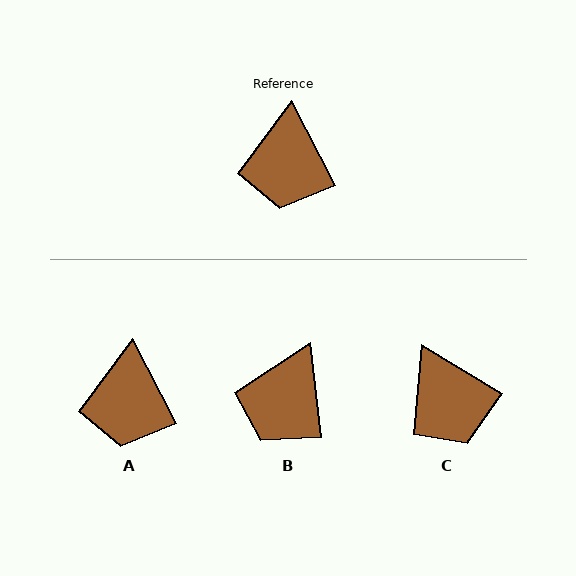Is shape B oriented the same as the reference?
No, it is off by about 20 degrees.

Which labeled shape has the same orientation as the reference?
A.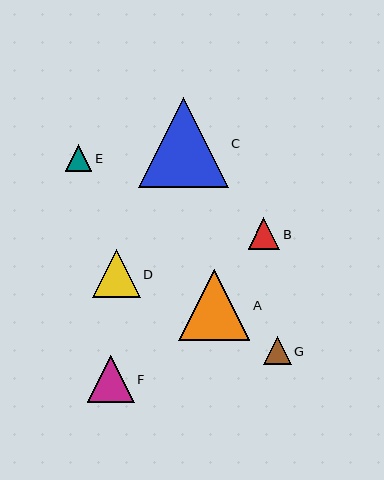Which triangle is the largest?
Triangle C is the largest with a size of approximately 89 pixels.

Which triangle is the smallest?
Triangle E is the smallest with a size of approximately 26 pixels.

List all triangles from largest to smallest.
From largest to smallest: C, A, D, F, B, G, E.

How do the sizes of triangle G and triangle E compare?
Triangle G and triangle E are approximately the same size.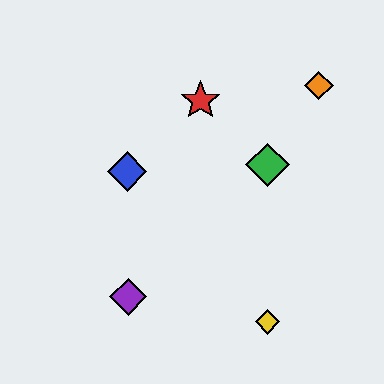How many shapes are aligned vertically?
2 shapes (the green diamond, the yellow diamond) are aligned vertically.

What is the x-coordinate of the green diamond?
The green diamond is at x≈268.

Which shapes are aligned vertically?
The green diamond, the yellow diamond are aligned vertically.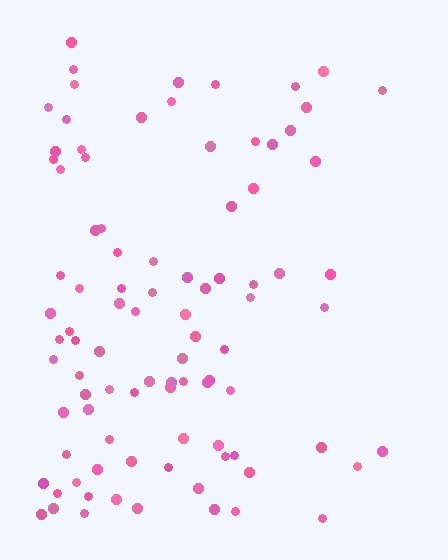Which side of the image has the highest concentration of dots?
The left.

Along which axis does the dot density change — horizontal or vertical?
Horizontal.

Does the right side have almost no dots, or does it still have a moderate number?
Still a moderate number, just noticeably fewer than the left.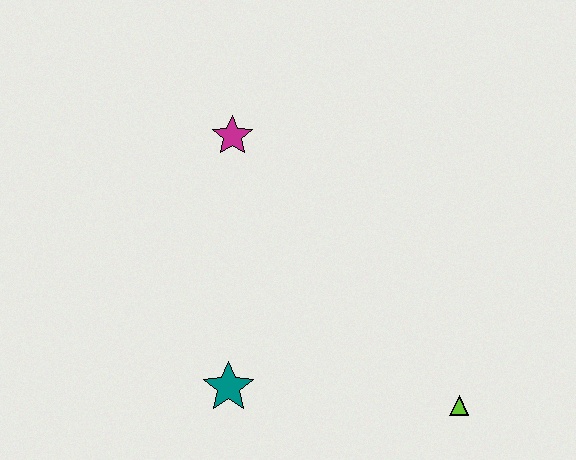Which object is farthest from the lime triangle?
The magenta star is farthest from the lime triangle.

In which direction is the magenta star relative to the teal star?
The magenta star is above the teal star.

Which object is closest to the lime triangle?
The teal star is closest to the lime triangle.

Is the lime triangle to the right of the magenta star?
Yes